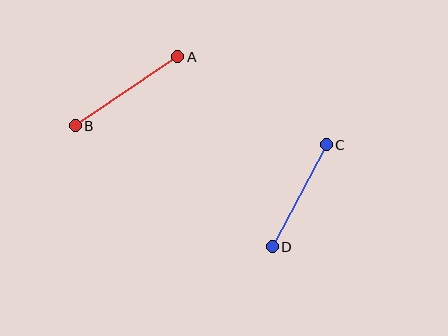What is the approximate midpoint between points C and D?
The midpoint is at approximately (299, 196) pixels.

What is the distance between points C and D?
The distance is approximately 115 pixels.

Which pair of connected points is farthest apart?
Points A and B are farthest apart.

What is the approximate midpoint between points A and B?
The midpoint is at approximately (126, 91) pixels.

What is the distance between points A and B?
The distance is approximately 123 pixels.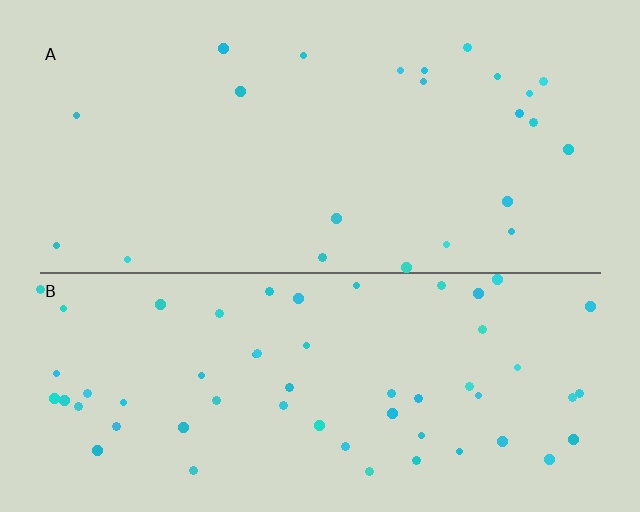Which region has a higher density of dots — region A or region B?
B (the bottom).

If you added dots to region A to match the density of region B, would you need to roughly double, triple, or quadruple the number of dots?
Approximately double.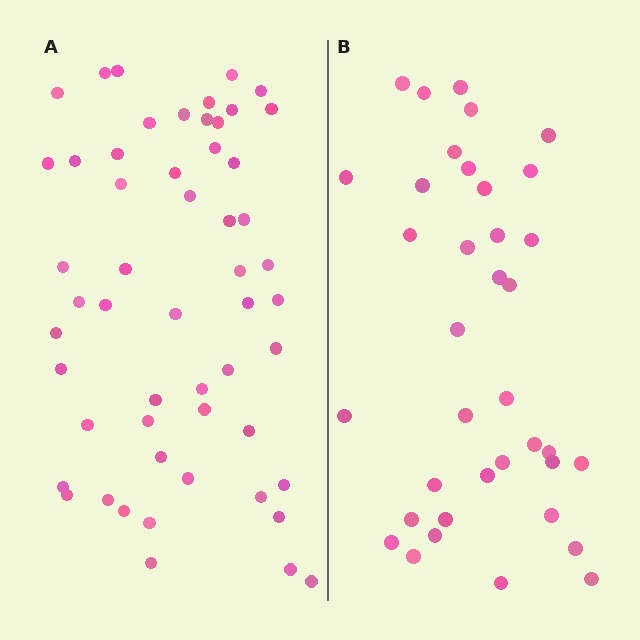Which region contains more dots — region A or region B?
Region A (the left region) has more dots.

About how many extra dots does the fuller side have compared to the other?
Region A has approximately 15 more dots than region B.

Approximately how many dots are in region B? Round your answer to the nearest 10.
About 40 dots. (The exact count is 37, which rounds to 40.)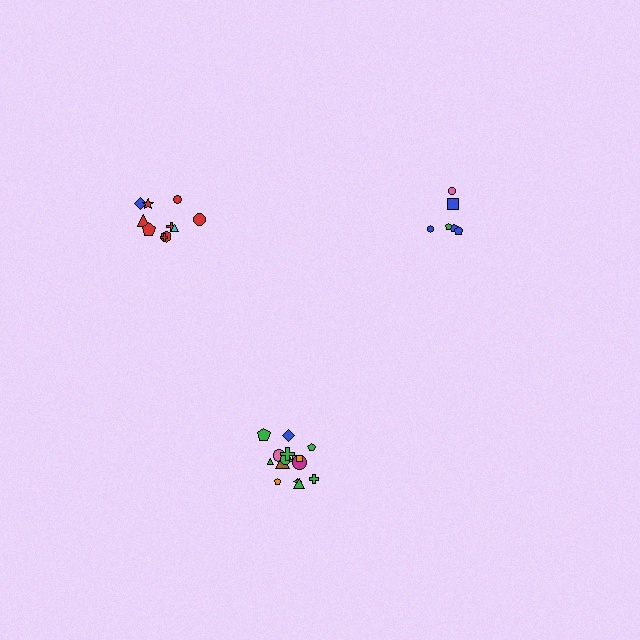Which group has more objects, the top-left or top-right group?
The top-left group.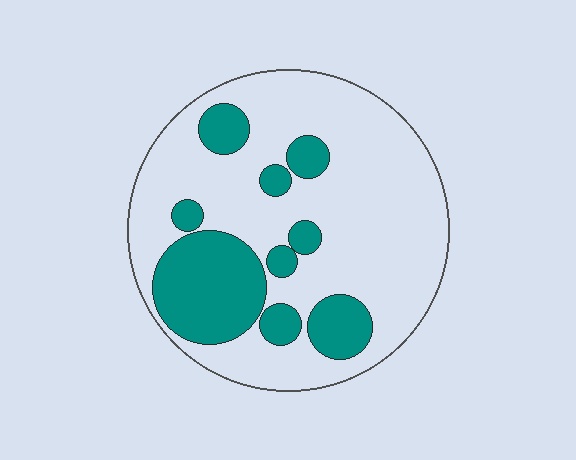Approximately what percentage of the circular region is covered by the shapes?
Approximately 25%.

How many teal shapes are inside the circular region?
9.